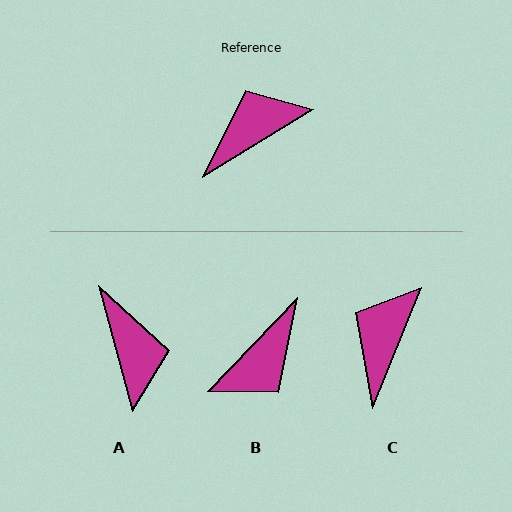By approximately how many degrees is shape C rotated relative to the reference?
Approximately 36 degrees counter-clockwise.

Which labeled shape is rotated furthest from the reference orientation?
B, about 165 degrees away.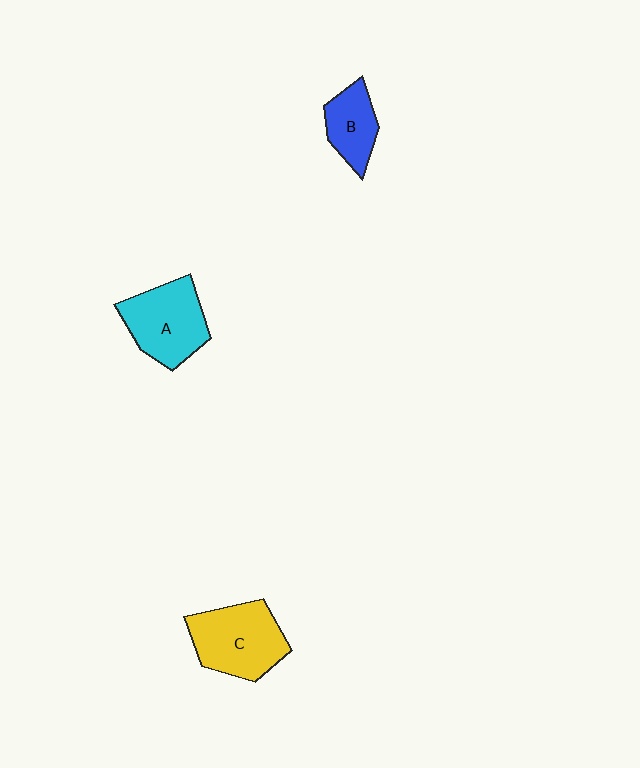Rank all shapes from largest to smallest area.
From largest to smallest: C (yellow), A (cyan), B (blue).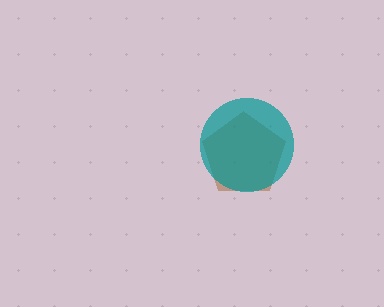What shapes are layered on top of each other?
The layered shapes are: a brown pentagon, a teal circle.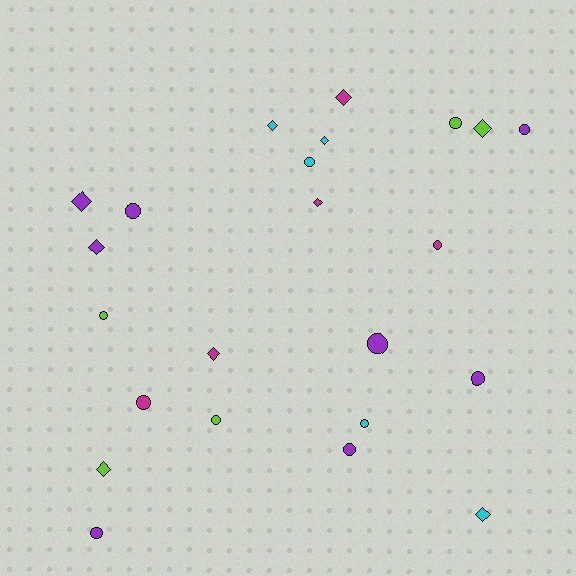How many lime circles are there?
There are 3 lime circles.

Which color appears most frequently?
Purple, with 8 objects.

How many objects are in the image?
There are 23 objects.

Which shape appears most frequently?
Circle, with 13 objects.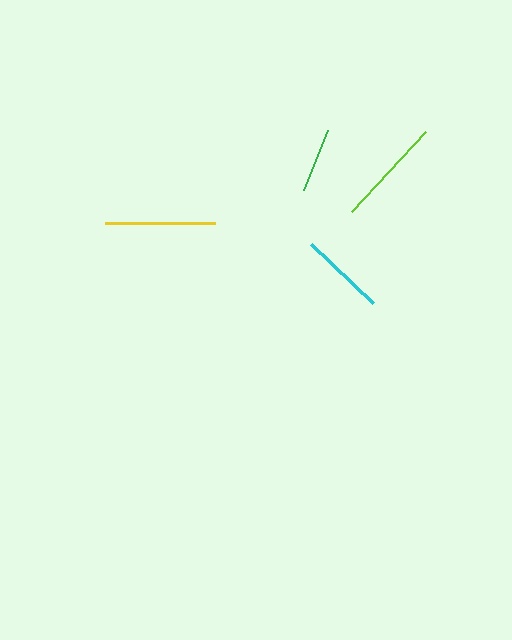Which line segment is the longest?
The yellow line is the longest at approximately 110 pixels.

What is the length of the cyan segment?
The cyan segment is approximately 85 pixels long.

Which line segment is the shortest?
The green line is the shortest at approximately 65 pixels.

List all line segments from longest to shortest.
From longest to shortest: yellow, lime, cyan, green.